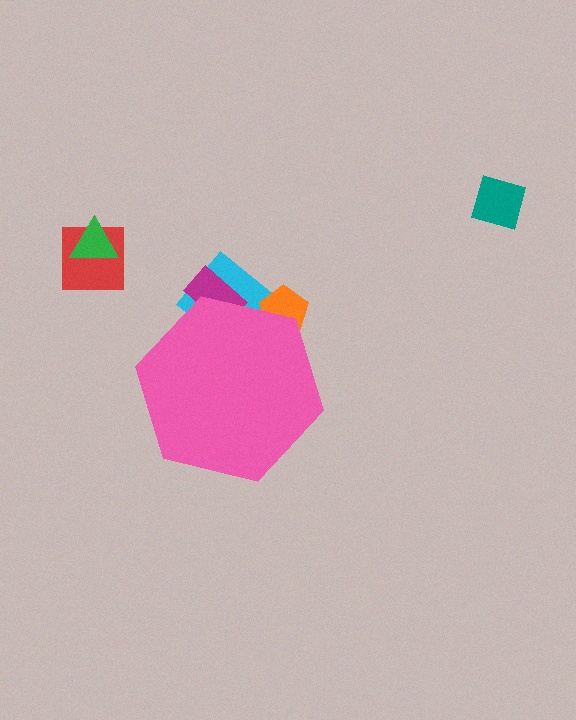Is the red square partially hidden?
No, the red square is fully visible.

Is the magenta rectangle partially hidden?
Yes, the magenta rectangle is partially hidden behind the pink hexagon.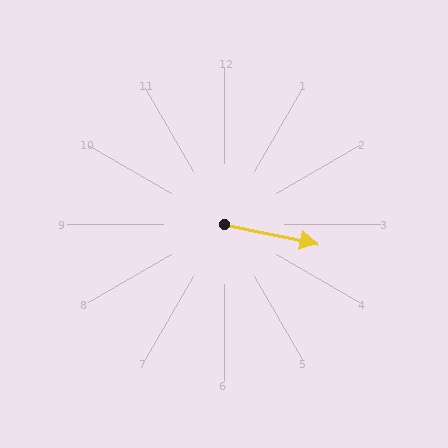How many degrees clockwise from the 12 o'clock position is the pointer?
Approximately 102 degrees.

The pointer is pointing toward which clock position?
Roughly 3 o'clock.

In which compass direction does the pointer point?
East.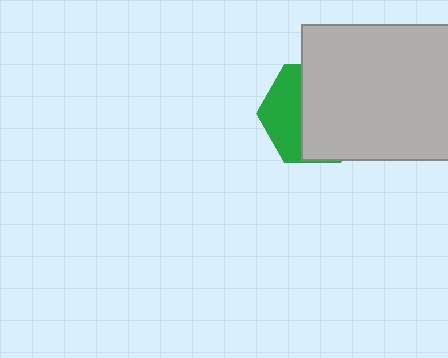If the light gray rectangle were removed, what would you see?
You would see the complete green hexagon.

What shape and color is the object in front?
The object in front is a light gray rectangle.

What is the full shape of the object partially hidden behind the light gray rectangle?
The partially hidden object is a green hexagon.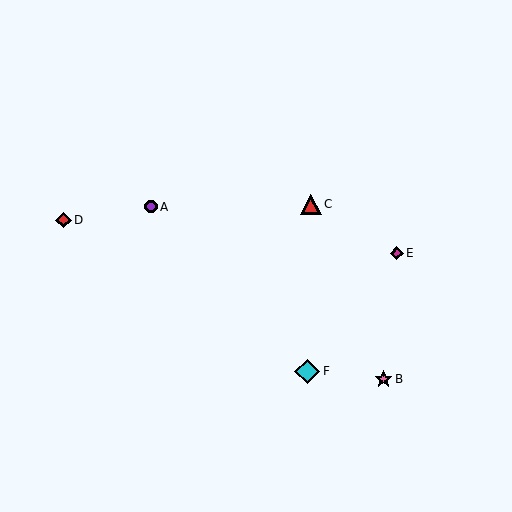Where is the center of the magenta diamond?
The center of the magenta diamond is at (397, 253).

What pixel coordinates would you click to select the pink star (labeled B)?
Click at (384, 379) to select the pink star B.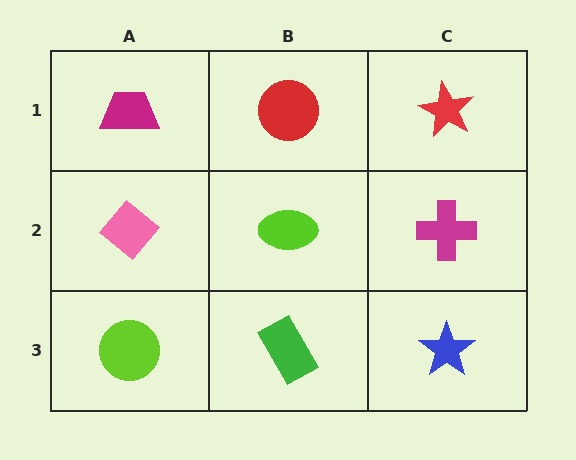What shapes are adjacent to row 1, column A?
A pink diamond (row 2, column A), a red circle (row 1, column B).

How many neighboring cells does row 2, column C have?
3.